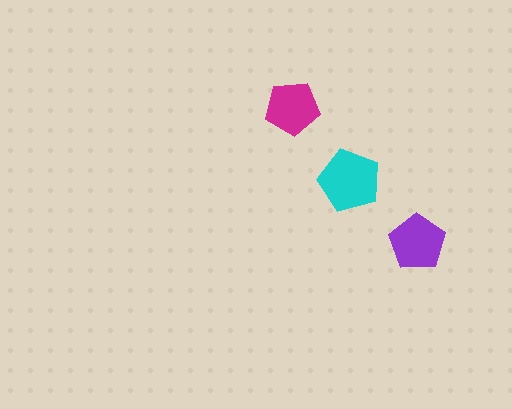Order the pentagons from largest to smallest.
the cyan one, the purple one, the magenta one.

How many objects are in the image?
There are 3 objects in the image.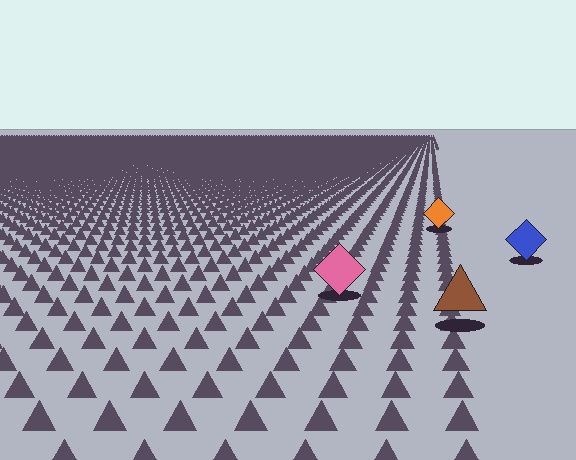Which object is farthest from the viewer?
The orange diamond is farthest from the viewer. It appears smaller and the ground texture around it is denser.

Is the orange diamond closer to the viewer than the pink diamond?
No. The pink diamond is closer — you can tell from the texture gradient: the ground texture is coarser near it.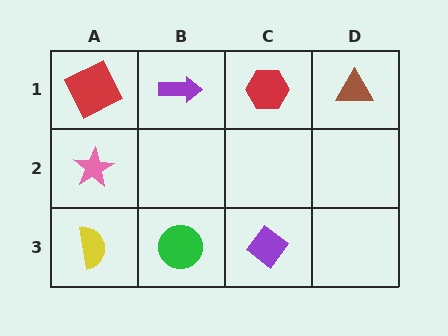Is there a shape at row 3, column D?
No, that cell is empty.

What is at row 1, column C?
A red hexagon.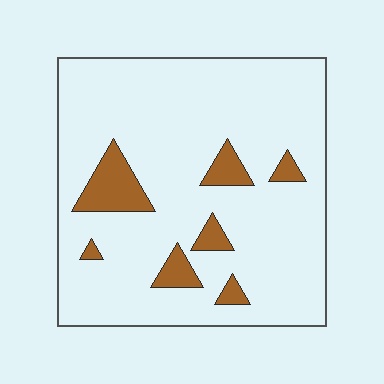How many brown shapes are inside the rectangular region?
7.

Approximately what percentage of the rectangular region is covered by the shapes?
Approximately 10%.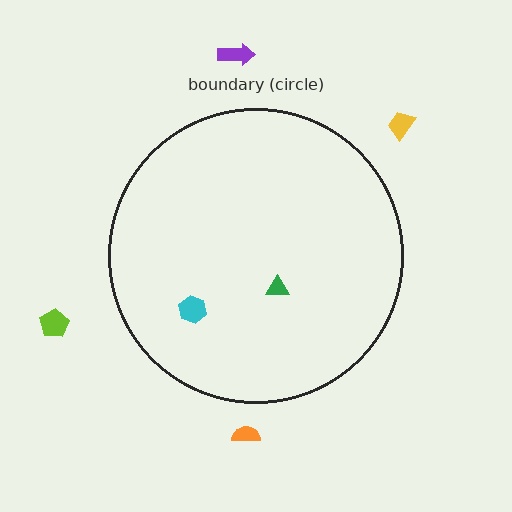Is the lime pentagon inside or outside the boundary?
Outside.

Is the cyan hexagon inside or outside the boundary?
Inside.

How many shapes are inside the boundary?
2 inside, 4 outside.